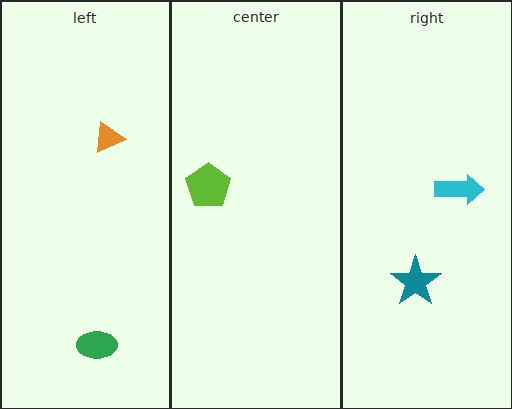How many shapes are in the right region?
2.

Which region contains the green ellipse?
The left region.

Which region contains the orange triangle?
The left region.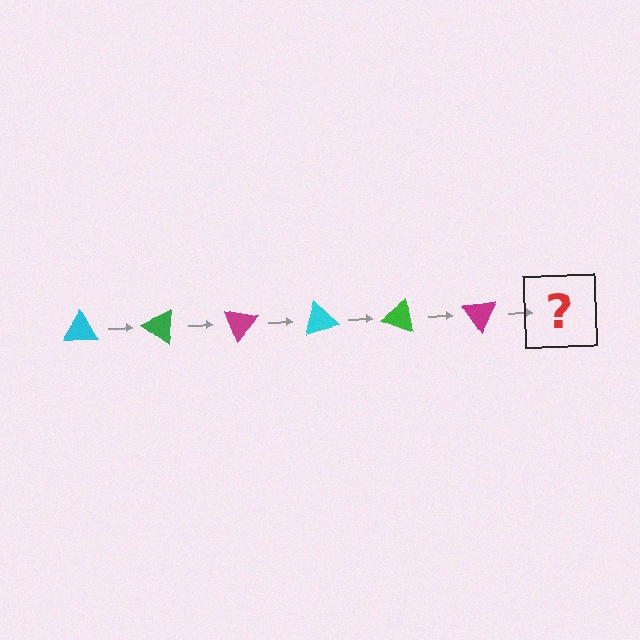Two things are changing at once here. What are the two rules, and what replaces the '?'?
The two rules are that it rotates 35 degrees each step and the color cycles through cyan, green, and magenta. The '?' should be a cyan triangle, rotated 210 degrees from the start.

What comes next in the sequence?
The next element should be a cyan triangle, rotated 210 degrees from the start.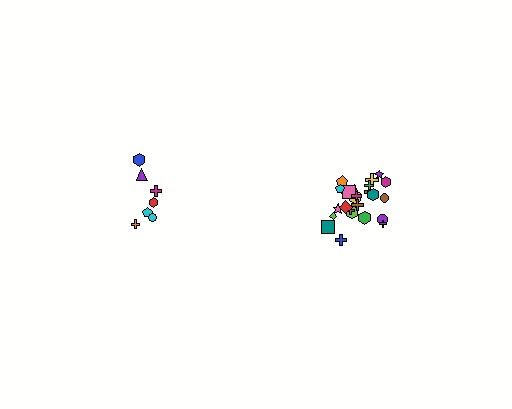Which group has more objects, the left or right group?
The right group.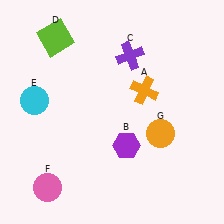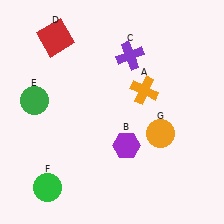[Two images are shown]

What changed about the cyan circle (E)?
In Image 1, E is cyan. In Image 2, it changed to green.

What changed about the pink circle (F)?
In Image 1, F is pink. In Image 2, it changed to green.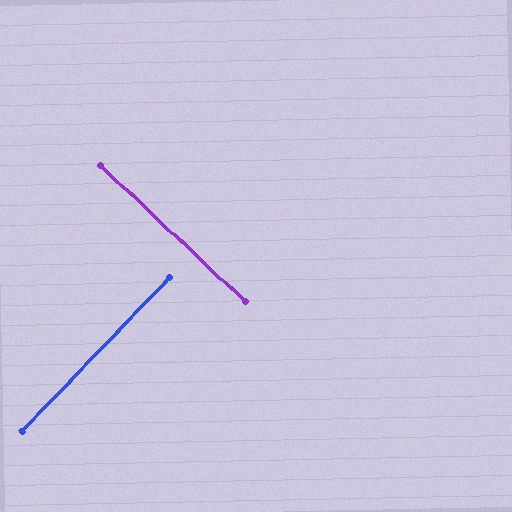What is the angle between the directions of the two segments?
Approximately 89 degrees.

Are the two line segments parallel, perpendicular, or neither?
Perpendicular — they meet at approximately 89°.